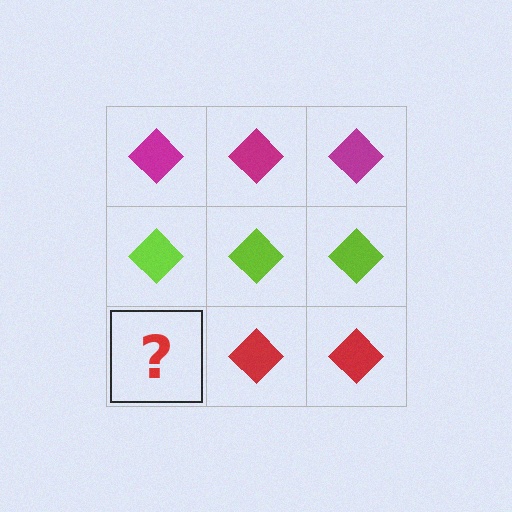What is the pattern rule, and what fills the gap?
The rule is that each row has a consistent color. The gap should be filled with a red diamond.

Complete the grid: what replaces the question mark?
The question mark should be replaced with a red diamond.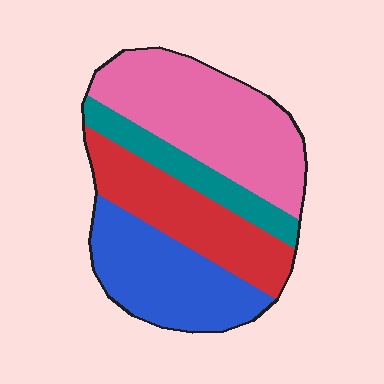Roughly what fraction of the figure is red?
Red covers roughly 25% of the figure.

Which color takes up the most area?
Pink, at roughly 35%.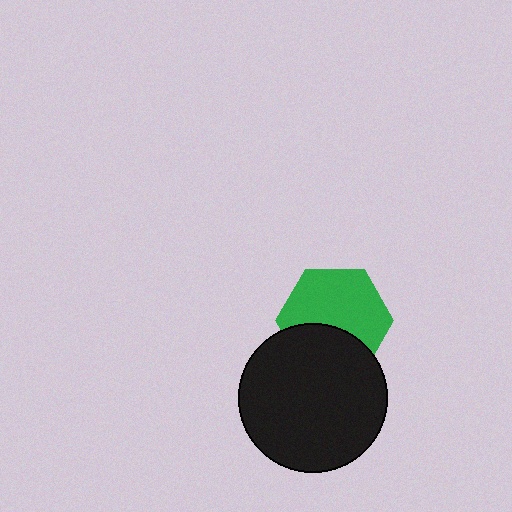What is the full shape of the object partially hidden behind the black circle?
The partially hidden object is a green hexagon.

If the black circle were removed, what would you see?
You would see the complete green hexagon.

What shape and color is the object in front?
The object in front is a black circle.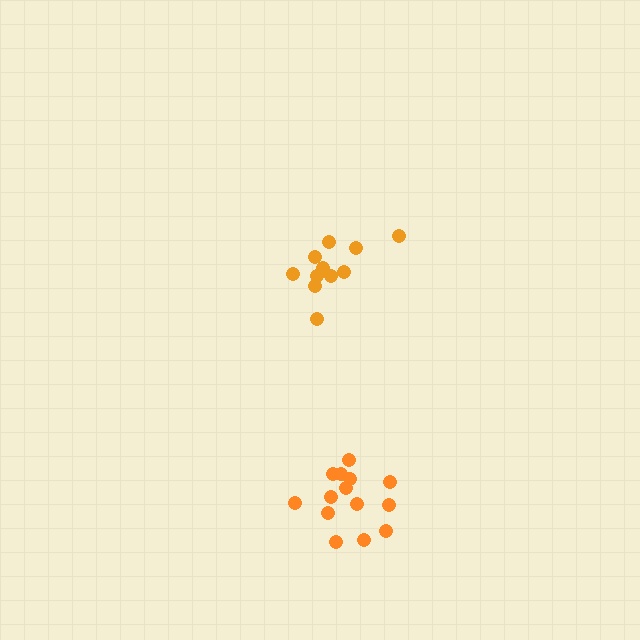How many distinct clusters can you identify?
There are 2 distinct clusters.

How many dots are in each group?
Group 1: 11 dots, Group 2: 14 dots (25 total).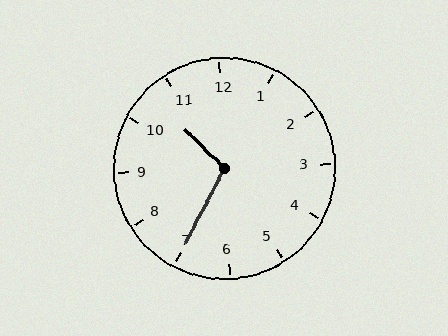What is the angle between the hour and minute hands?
Approximately 108 degrees.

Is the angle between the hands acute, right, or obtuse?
It is obtuse.